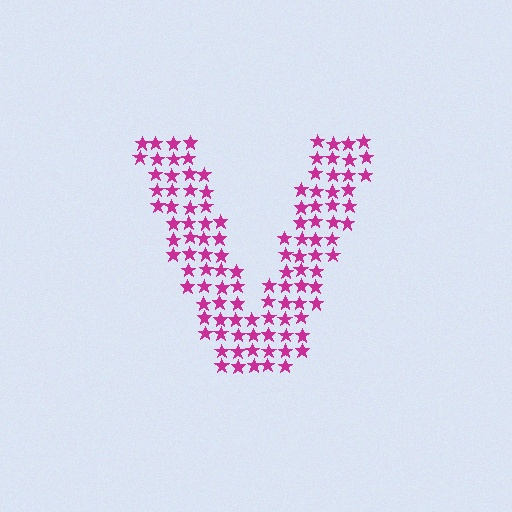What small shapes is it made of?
It is made of small stars.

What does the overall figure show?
The overall figure shows the letter V.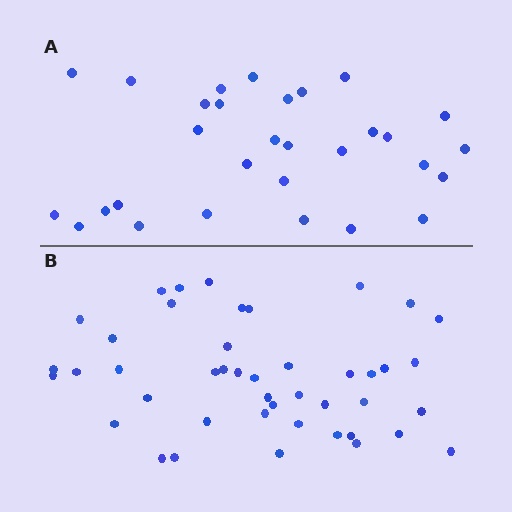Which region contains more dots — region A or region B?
Region B (the bottom region) has more dots.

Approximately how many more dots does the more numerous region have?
Region B has approximately 15 more dots than region A.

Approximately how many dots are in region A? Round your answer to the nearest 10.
About 30 dots.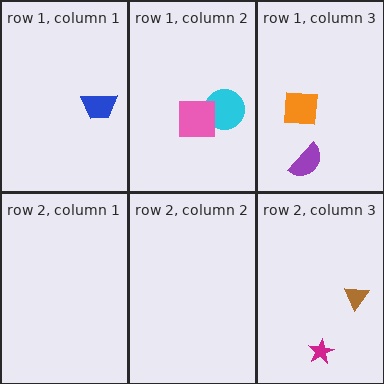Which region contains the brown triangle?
The row 2, column 3 region.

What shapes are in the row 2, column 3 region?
The brown triangle, the magenta star.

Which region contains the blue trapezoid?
The row 1, column 1 region.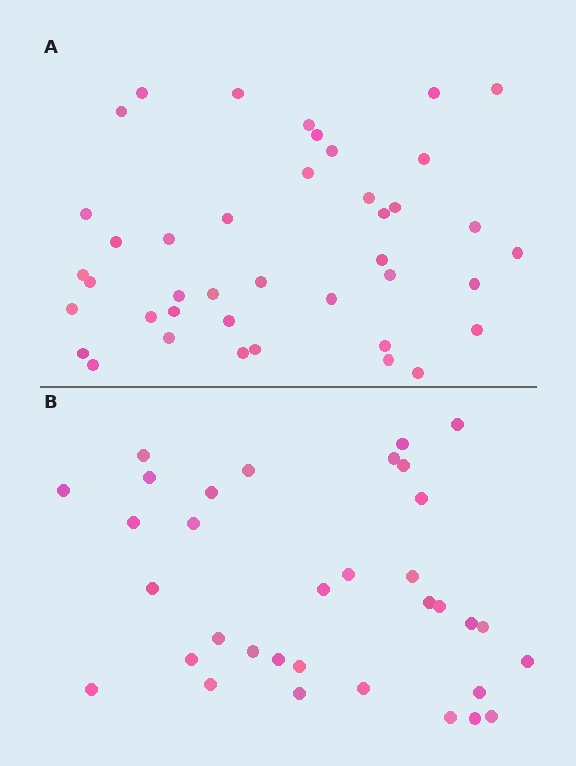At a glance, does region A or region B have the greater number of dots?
Region A (the top region) has more dots.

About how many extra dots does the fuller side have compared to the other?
Region A has roughly 8 or so more dots than region B.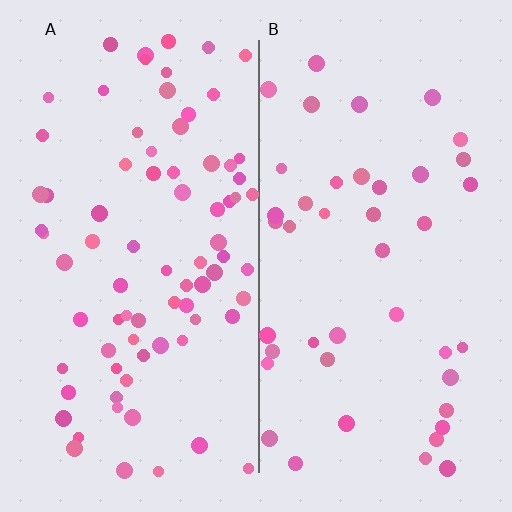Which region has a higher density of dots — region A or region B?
A (the left).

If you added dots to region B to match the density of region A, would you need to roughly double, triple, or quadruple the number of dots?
Approximately double.